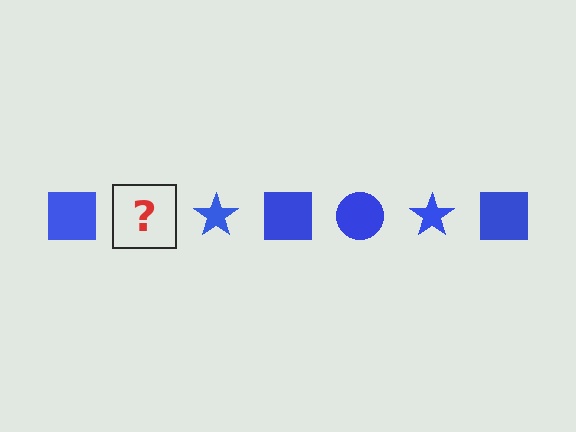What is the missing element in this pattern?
The missing element is a blue circle.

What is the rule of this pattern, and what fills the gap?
The rule is that the pattern cycles through square, circle, star shapes in blue. The gap should be filled with a blue circle.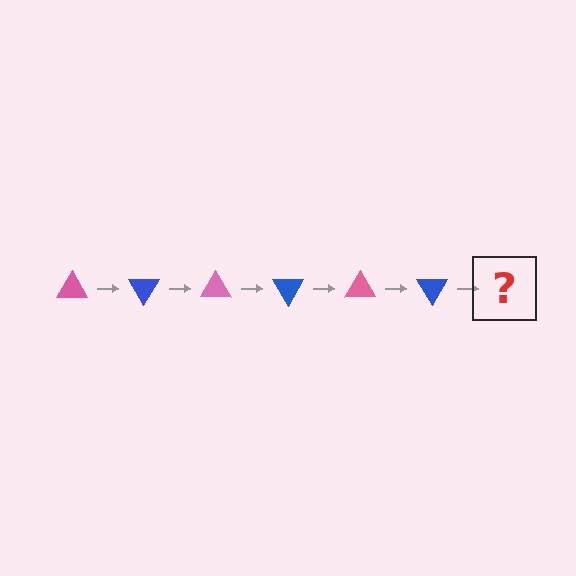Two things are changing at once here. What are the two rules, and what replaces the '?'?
The two rules are that it rotates 60 degrees each step and the color cycles through pink and blue. The '?' should be a pink triangle, rotated 360 degrees from the start.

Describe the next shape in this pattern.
It should be a pink triangle, rotated 360 degrees from the start.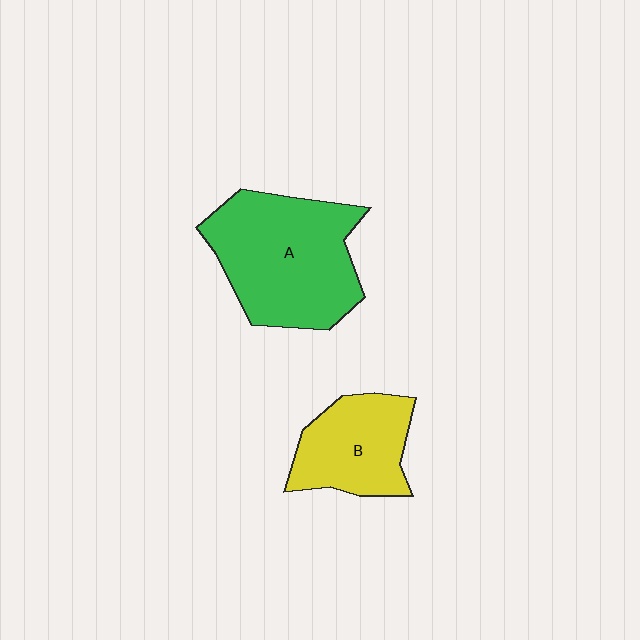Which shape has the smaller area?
Shape B (yellow).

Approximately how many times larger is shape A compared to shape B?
Approximately 1.7 times.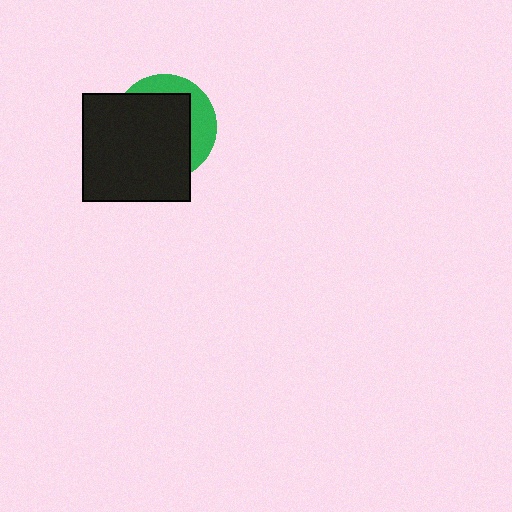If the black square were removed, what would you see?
You would see the complete green circle.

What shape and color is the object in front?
The object in front is a black square.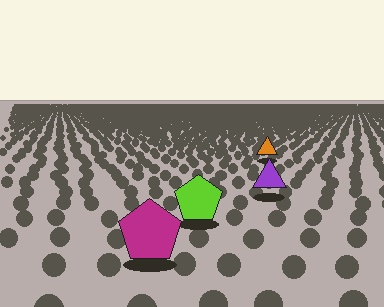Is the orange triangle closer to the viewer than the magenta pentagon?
No. The magenta pentagon is closer — you can tell from the texture gradient: the ground texture is coarser near it.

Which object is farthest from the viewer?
The orange triangle is farthest from the viewer. It appears smaller and the ground texture around it is denser.